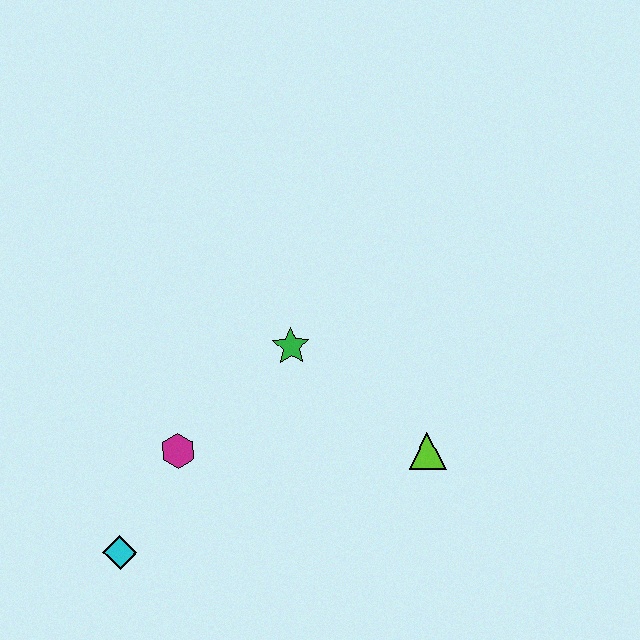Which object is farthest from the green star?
The cyan diamond is farthest from the green star.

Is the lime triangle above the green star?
No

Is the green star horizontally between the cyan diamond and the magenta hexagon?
No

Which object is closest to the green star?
The magenta hexagon is closest to the green star.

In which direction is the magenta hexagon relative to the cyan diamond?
The magenta hexagon is above the cyan diamond.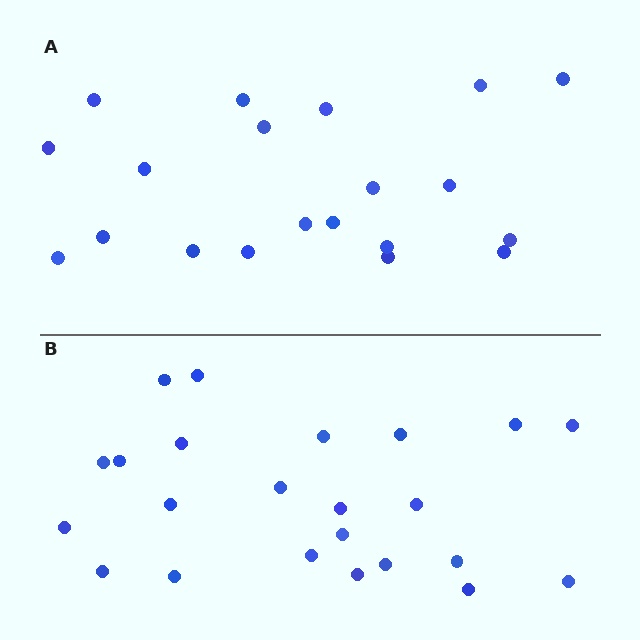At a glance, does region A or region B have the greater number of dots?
Region B (the bottom region) has more dots.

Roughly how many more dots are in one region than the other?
Region B has just a few more — roughly 2 or 3 more dots than region A.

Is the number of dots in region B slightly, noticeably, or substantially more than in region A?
Region B has only slightly more — the two regions are fairly close. The ratio is roughly 1.1 to 1.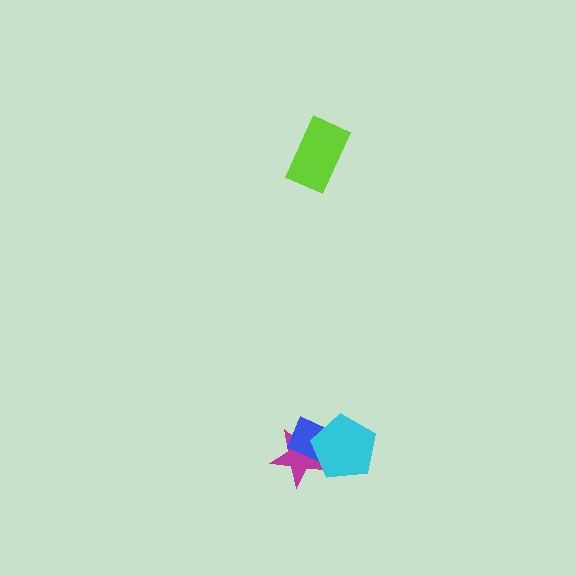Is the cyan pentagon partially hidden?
No, no other shape covers it.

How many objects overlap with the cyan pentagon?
2 objects overlap with the cyan pentagon.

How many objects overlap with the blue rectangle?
2 objects overlap with the blue rectangle.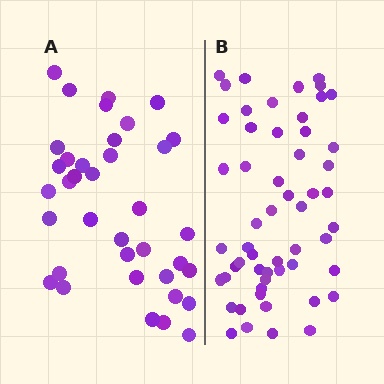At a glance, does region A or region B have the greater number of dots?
Region B (the right region) has more dots.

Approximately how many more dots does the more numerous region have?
Region B has approximately 20 more dots than region A.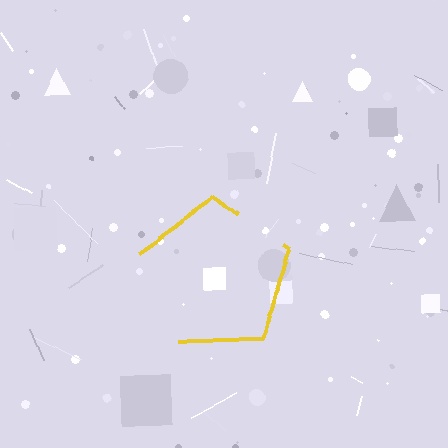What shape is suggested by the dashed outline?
The dashed outline suggests a pentagon.